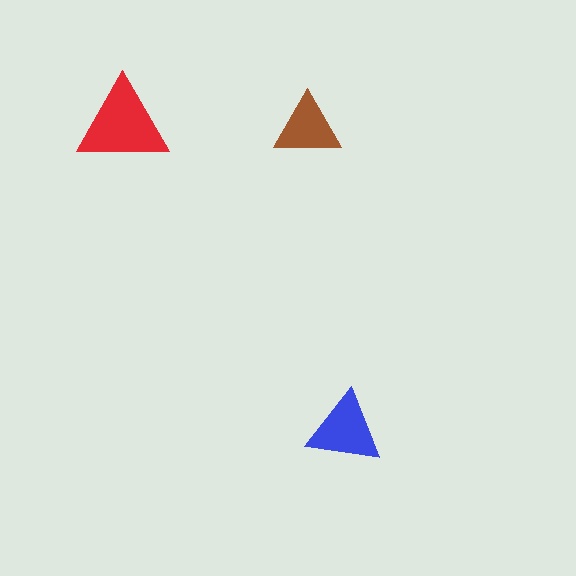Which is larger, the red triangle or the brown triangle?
The red one.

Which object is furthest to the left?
The red triangle is leftmost.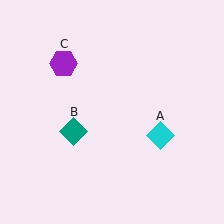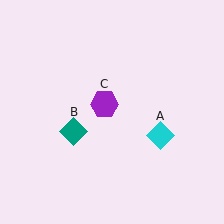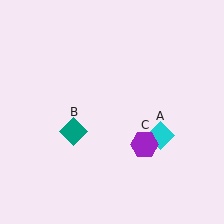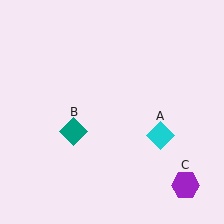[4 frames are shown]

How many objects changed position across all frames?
1 object changed position: purple hexagon (object C).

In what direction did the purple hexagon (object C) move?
The purple hexagon (object C) moved down and to the right.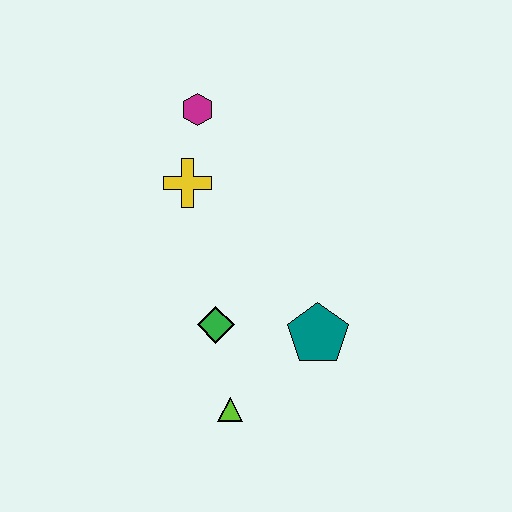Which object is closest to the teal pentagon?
The green diamond is closest to the teal pentagon.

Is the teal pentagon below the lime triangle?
No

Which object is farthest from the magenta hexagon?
The lime triangle is farthest from the magenta hexagon.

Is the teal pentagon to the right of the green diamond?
Yes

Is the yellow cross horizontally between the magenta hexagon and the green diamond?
No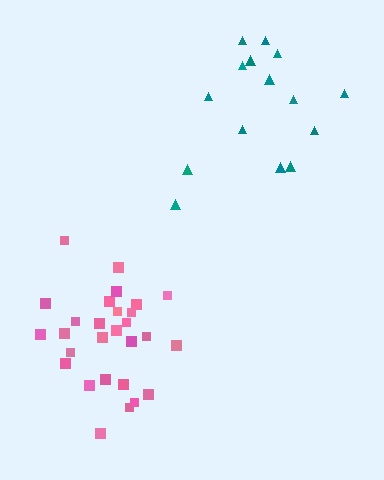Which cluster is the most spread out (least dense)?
Teal.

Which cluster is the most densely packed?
Pink.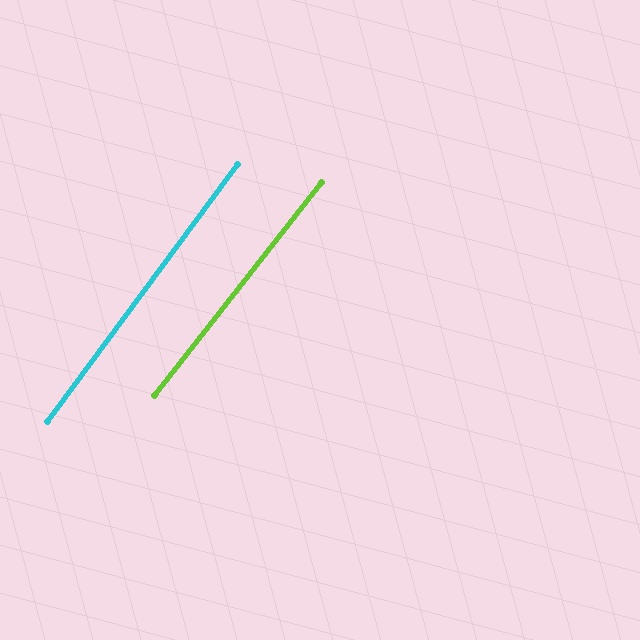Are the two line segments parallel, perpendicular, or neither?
Parallel — their directions differ by only 1.7°.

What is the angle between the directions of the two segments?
Approximately 2 degrees.